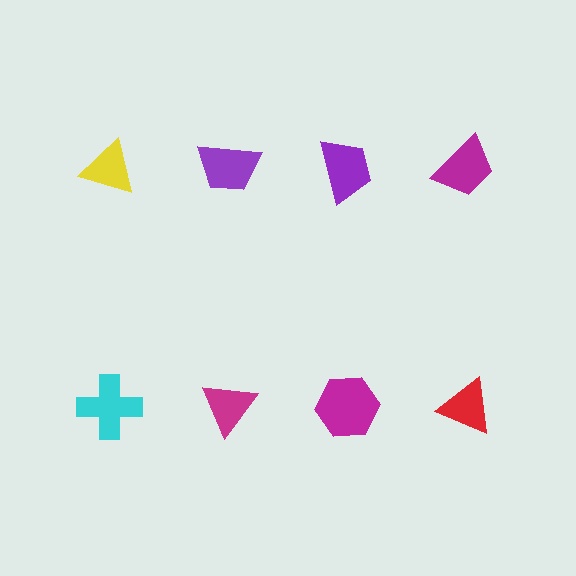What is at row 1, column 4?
A magenta trapezoid.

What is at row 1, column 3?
A purple trapezoid.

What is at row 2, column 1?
A cyan cross.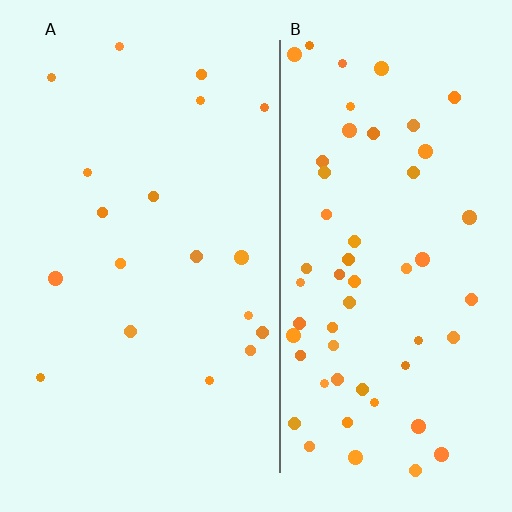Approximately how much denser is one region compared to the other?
Approximately 3.1× — region B over region A.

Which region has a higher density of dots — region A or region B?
B (the right).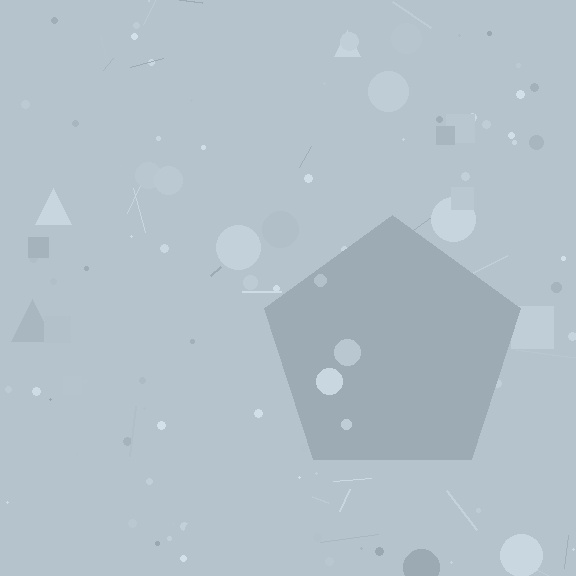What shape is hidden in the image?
A pentagon is hidden in the image.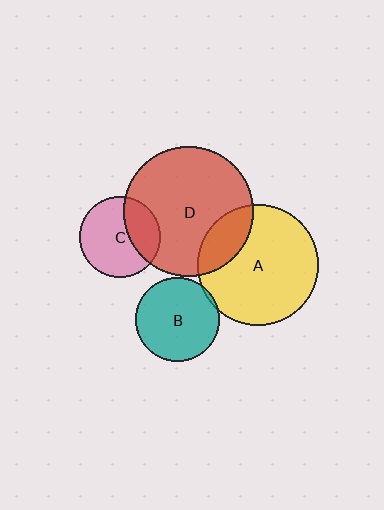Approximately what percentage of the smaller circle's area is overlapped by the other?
Approximately 30%.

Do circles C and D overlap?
Yes.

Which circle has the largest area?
Circle D (red).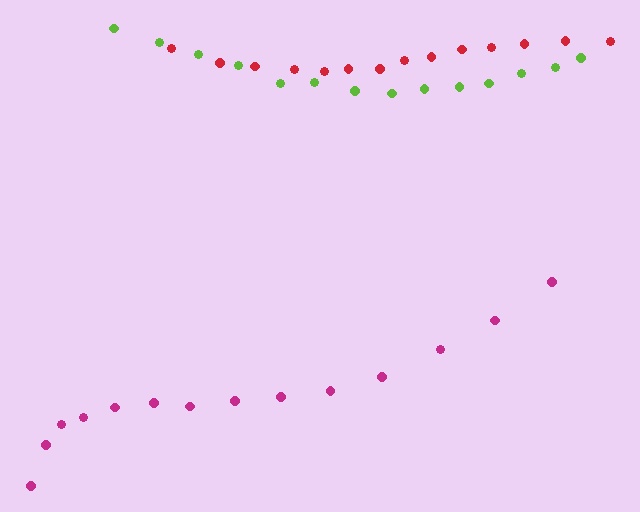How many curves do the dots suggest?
There are 3 distinct paths.